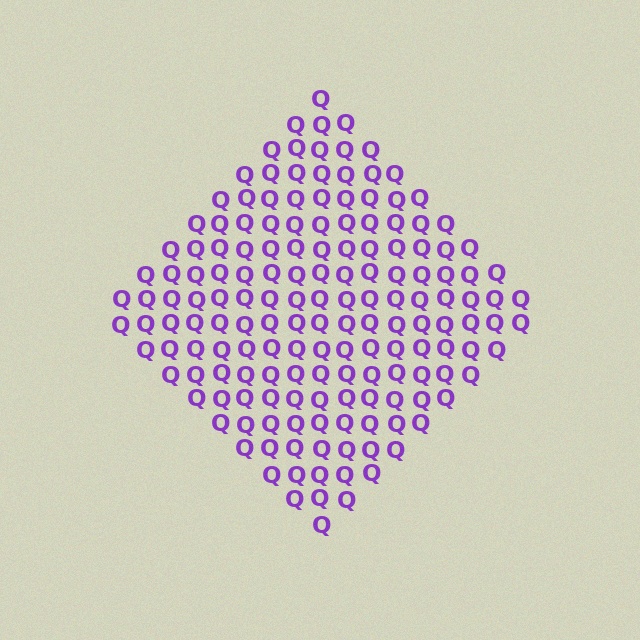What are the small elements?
The small elements are letter Q's.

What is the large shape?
The large shape is a diamond.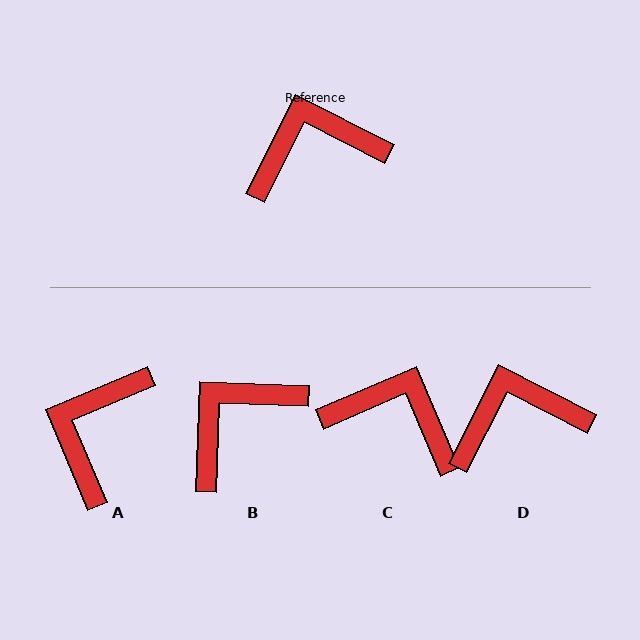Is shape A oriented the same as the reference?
No, it is off by about 50 degrees.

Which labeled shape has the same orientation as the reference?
D.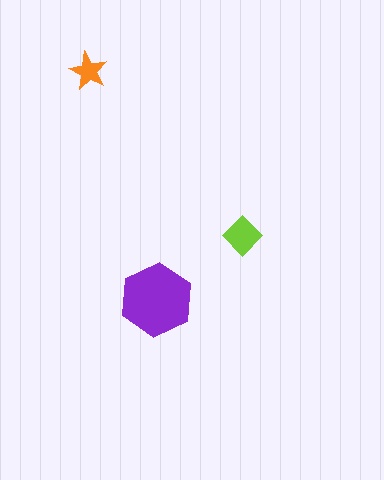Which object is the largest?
The purple hexagon.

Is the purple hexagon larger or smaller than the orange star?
Larger.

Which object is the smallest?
The orange star.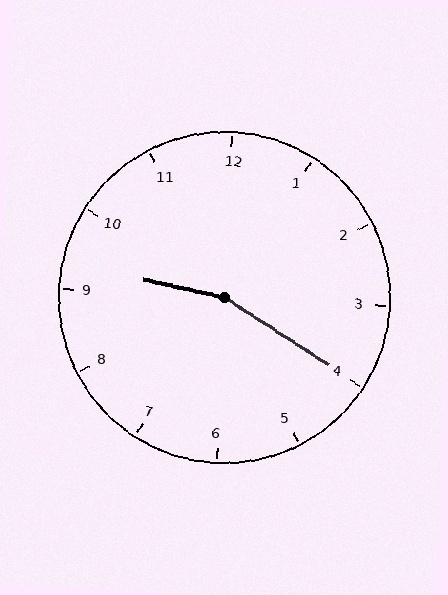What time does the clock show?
9:20.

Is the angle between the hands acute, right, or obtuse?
It is obtuse.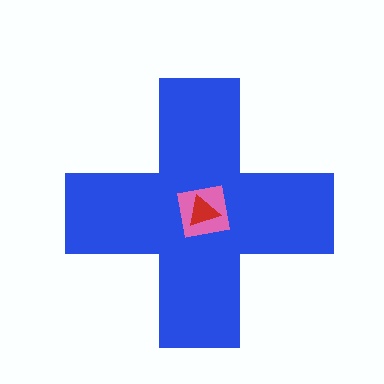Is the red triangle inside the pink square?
Yes.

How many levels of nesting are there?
3.